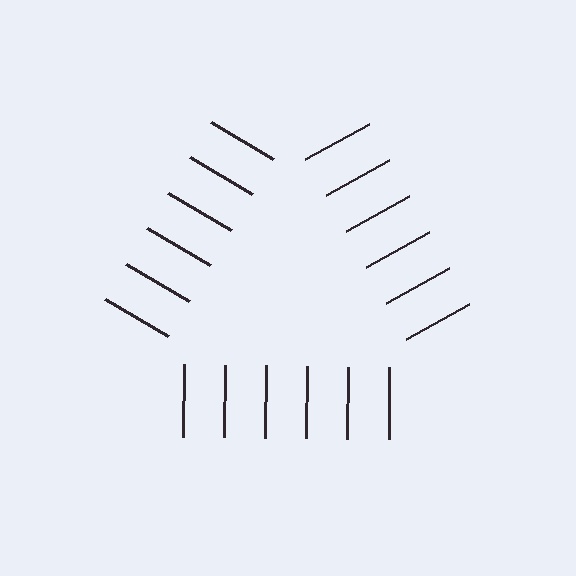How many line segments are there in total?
18 — 6 along each of the 3 edges.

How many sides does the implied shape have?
3 sides — the line-ends trace a triangle.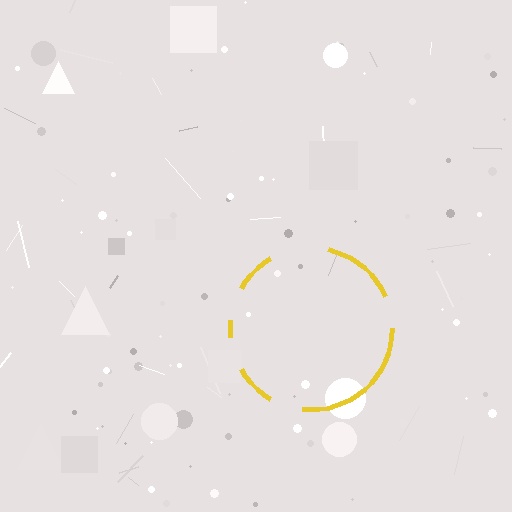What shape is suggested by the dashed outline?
The dashed outline suggests a circle.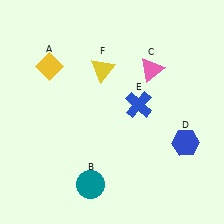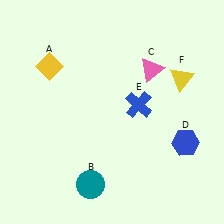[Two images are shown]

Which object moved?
The yellow triangle (F) moved right.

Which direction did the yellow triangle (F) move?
The yellow triangle (F) moved right.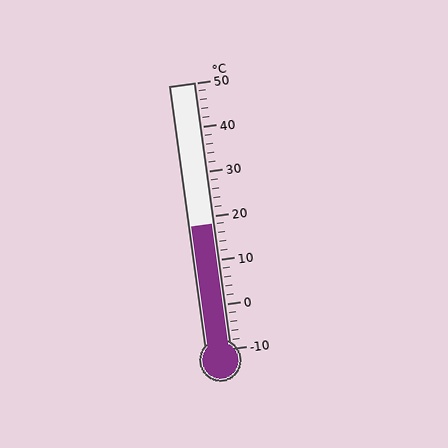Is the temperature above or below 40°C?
The temperature is below 40°C.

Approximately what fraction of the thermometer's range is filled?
The thermometer is filled to approximately 45% of its range.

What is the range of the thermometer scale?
The thermometer scale ranges from -10°C to 50°C.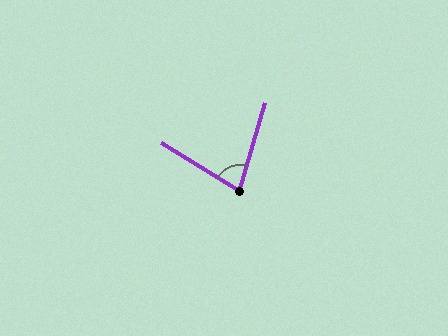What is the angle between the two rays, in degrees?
Approximately 75 degrees.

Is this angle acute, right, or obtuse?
It is acute.